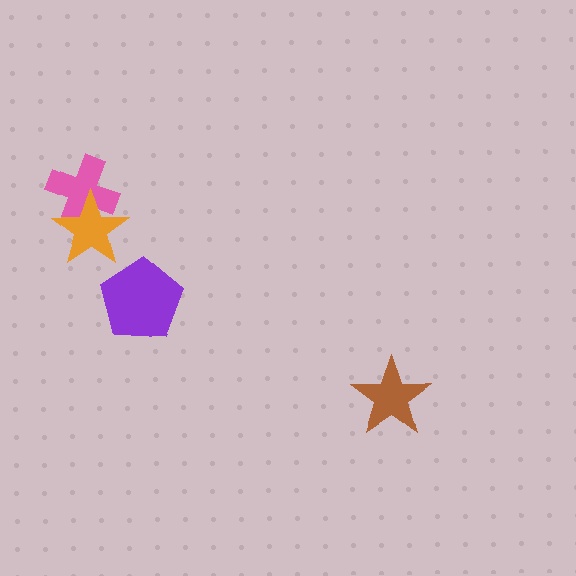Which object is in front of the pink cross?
The orange star is in front of the pink cross.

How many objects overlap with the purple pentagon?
0 objects overlap with the purple pentagon.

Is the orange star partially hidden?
No, no other shape covers it.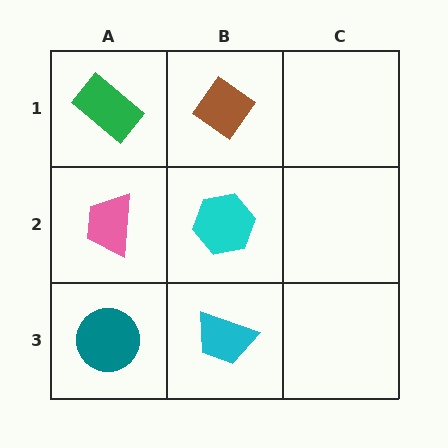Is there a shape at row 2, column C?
No, that cell is empty.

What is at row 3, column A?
A teal circle.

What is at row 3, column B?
A cyan trapezoid.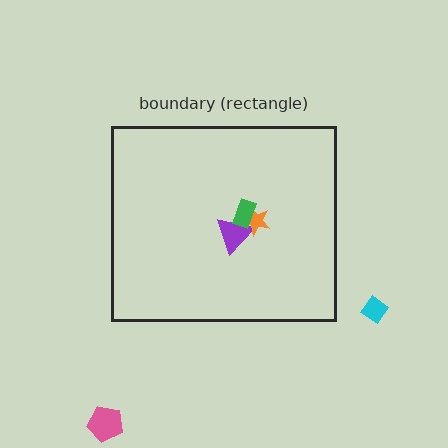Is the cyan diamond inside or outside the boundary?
Outside.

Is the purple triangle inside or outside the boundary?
Inside.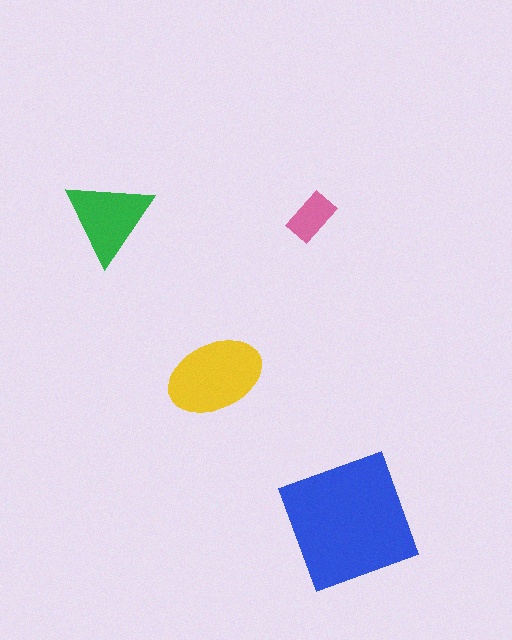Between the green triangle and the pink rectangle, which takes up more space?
The green triangle.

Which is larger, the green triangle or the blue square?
The blue square.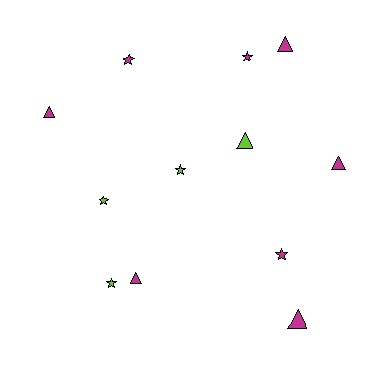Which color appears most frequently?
Magenta, with 8 objects.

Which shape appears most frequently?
Star, with 6 objects.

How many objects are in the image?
There are 12 objects.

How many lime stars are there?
There are 3 lime stars.